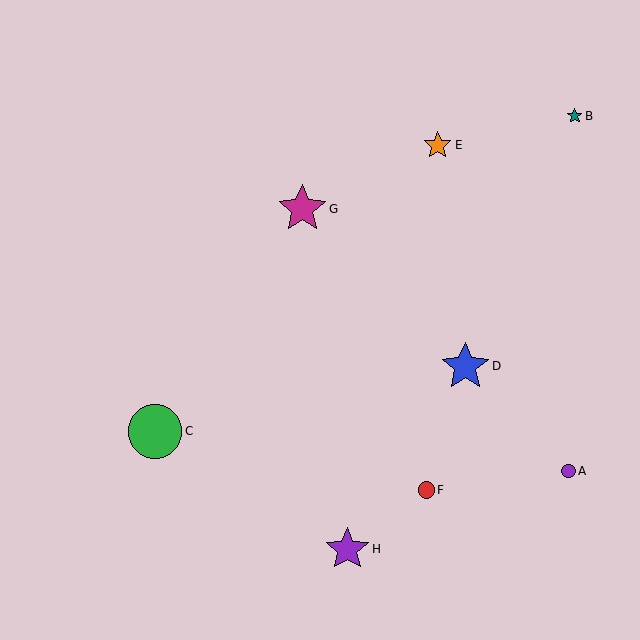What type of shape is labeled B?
Shape B is a teal star.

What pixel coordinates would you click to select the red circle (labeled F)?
Click at (426, 490) to select the red circle F.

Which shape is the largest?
The green circle (labeled C) is the largest.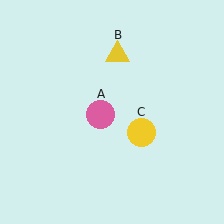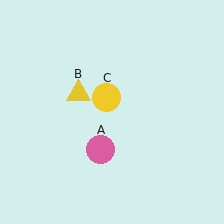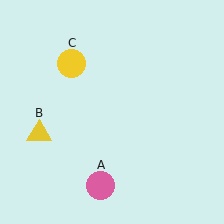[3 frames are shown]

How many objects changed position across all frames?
3 objects changed position: pink circle (object A), yellow triangle (object B), yellow circle (object C).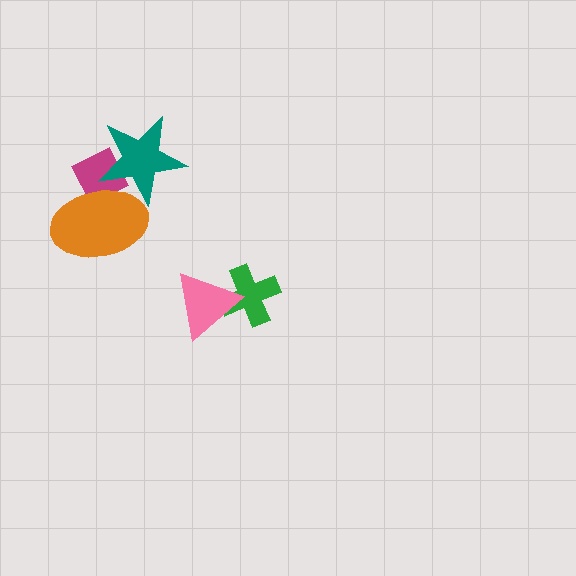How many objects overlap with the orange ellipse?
2 objects overlap with the orange ellipse.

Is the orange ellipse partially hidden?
Yes, it is partially covered by another shape.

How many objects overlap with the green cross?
1 object overlaps with the green cross.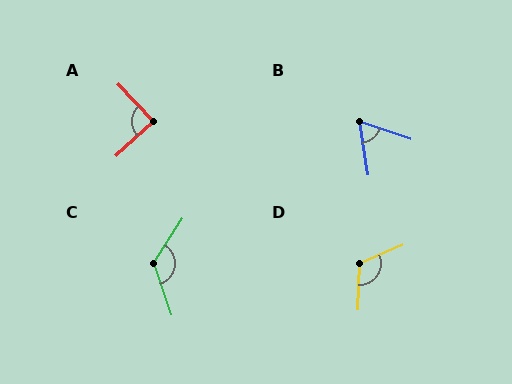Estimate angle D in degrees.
Approximately 115 degrees.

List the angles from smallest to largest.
B (62°), A (89°), D (115°), C (129°).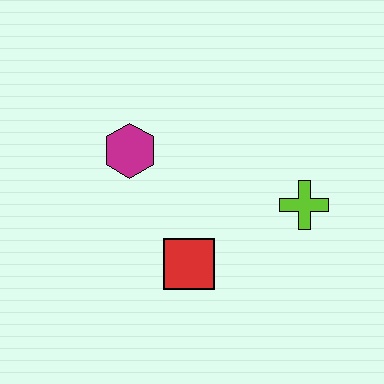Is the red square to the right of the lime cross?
No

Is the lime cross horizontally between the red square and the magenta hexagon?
No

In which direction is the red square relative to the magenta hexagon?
The red square is below the magenta hexagon.